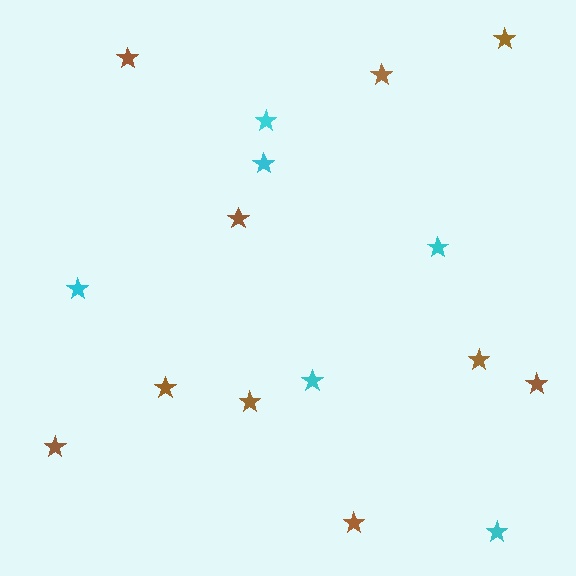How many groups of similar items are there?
There are 2 groups: one group of cyan stars (6) and one group of brown stars (10).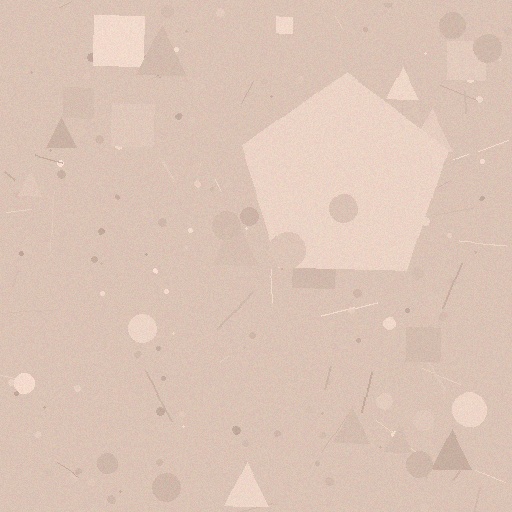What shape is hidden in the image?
A pentagon is hidden in the image.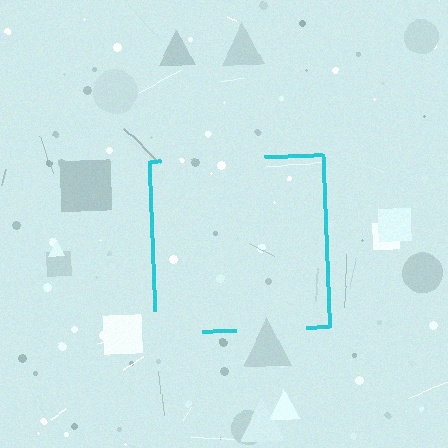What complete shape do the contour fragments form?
The contour fragments form a square.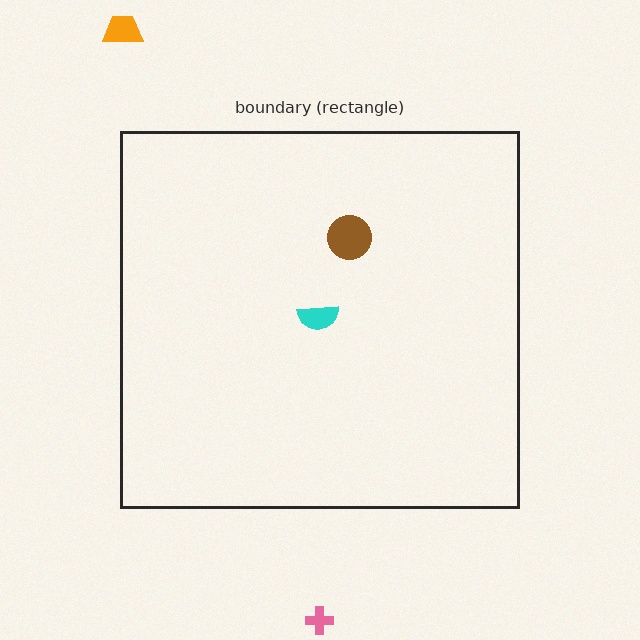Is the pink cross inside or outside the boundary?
Outside.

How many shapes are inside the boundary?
2 inside, 2 outside.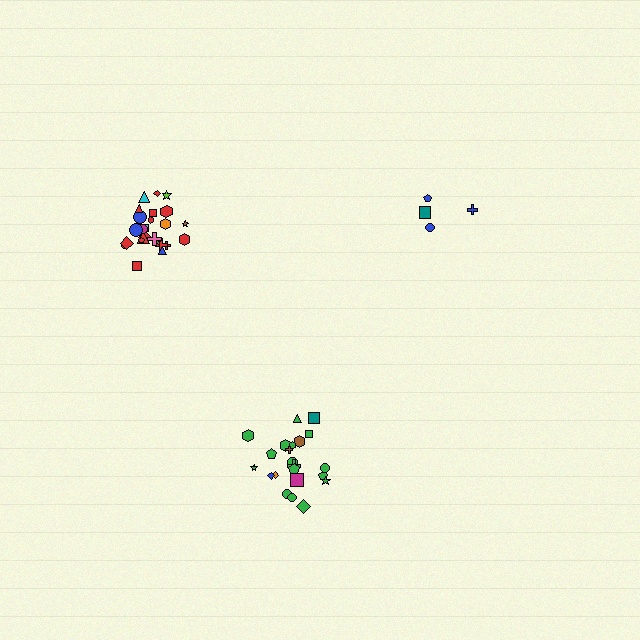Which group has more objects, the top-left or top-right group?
The top-left group.